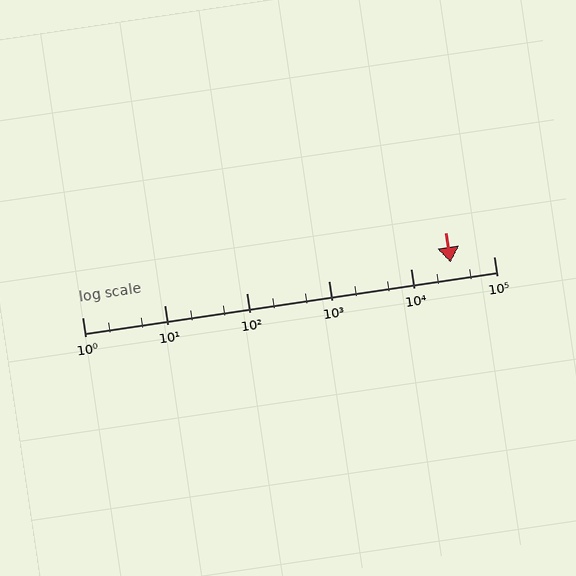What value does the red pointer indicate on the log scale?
The pointer indicates approximately 30000.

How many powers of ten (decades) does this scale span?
The scale spans 5 decades, from 1 to 100000.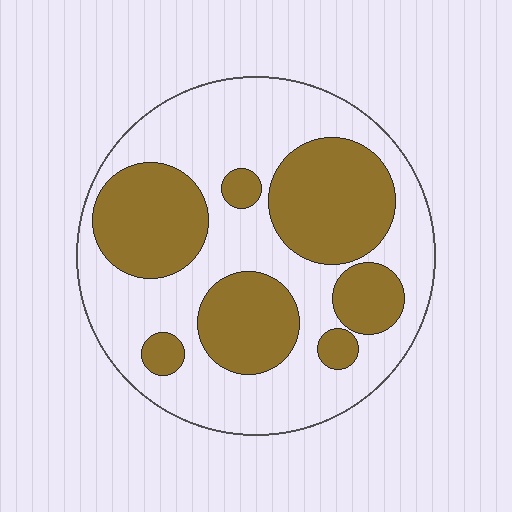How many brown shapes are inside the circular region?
7.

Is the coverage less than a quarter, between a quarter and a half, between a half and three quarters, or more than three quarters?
Between a quarter and a half.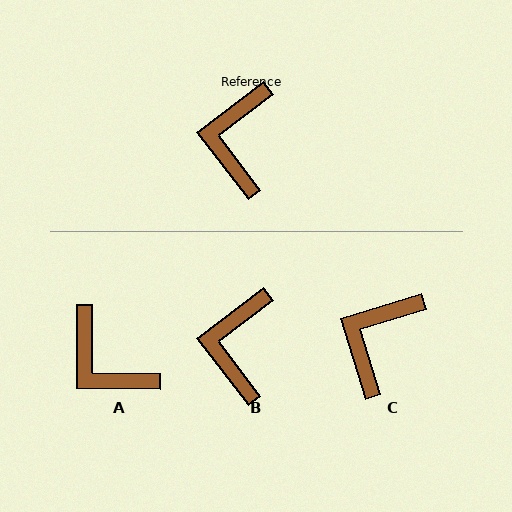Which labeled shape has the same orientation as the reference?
B.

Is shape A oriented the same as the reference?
No, it is off by about 52 degrees.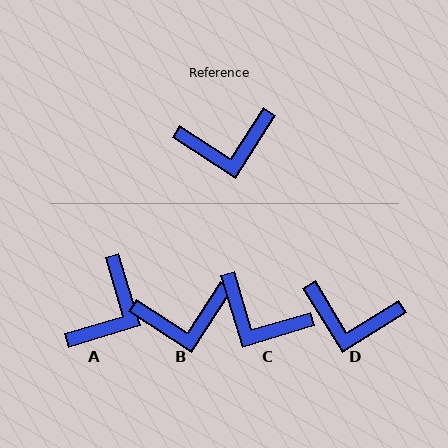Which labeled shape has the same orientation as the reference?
B.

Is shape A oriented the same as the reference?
No, it is off by about 49 degrees.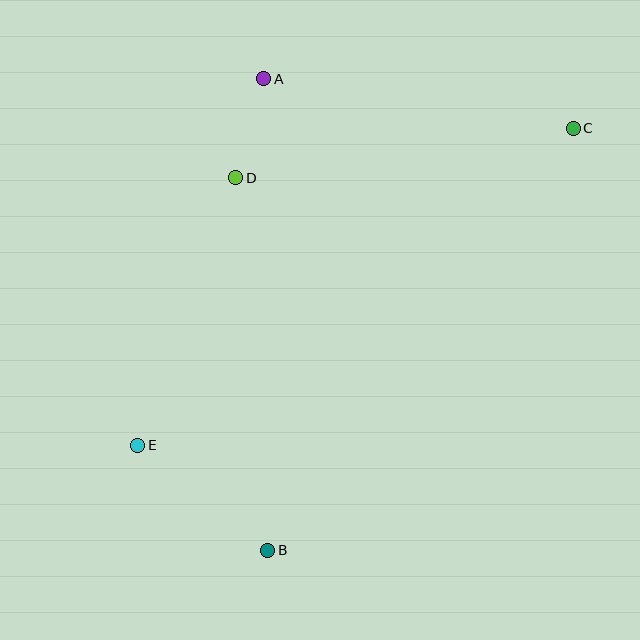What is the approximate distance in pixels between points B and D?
The distance between B and D is approximately 374 pixels.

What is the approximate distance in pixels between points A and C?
The distance between A and C is approximately 314 pixels.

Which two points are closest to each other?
Points A and D are closest to each other.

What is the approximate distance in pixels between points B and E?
The distance between B and E is approximately 167 pixels.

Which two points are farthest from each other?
Points C and E are farthest from each other.